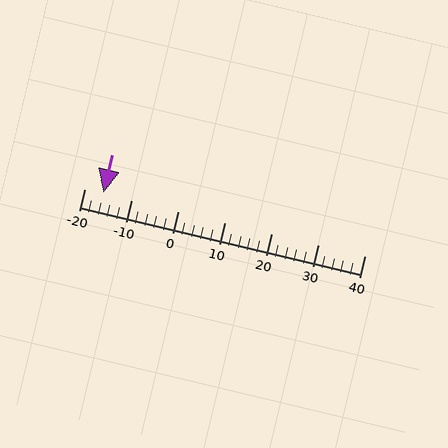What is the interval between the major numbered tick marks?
The major tick marks are spaced 10 units apart.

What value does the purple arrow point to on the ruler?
The purple arrow points to approximately -16.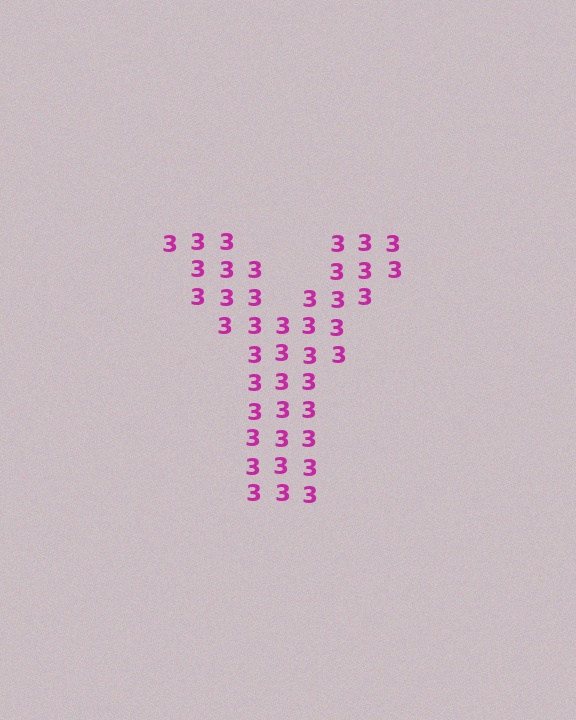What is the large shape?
The large shape is the letter Y.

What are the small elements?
The small elements are digit 3's.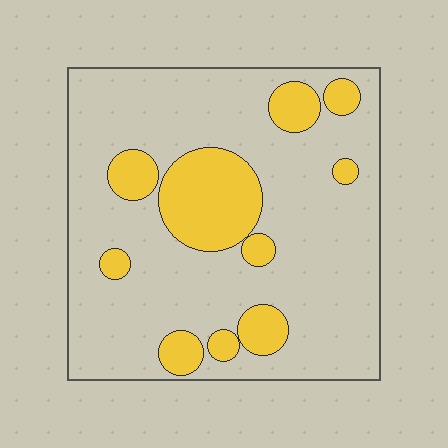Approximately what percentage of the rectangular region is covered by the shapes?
Approximately 20%.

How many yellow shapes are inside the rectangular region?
10.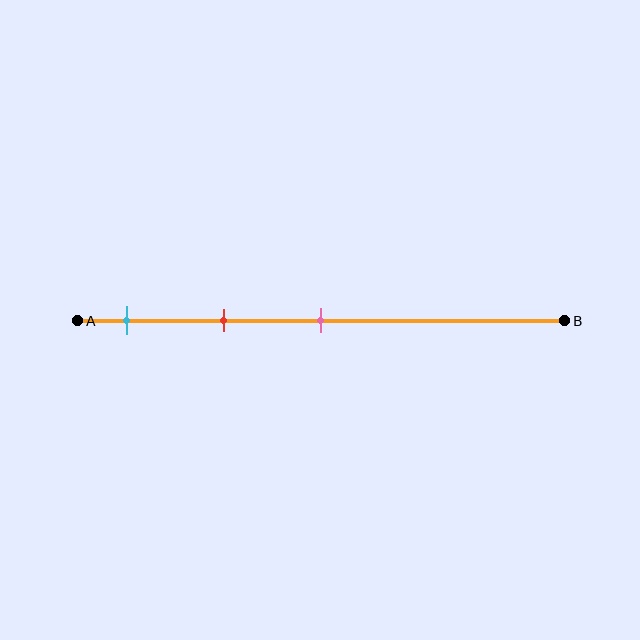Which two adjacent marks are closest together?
The cyan and red marks are the closest adjacent pair.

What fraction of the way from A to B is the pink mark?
The pink mark is approximately 50% (0.5) of the way from A to B.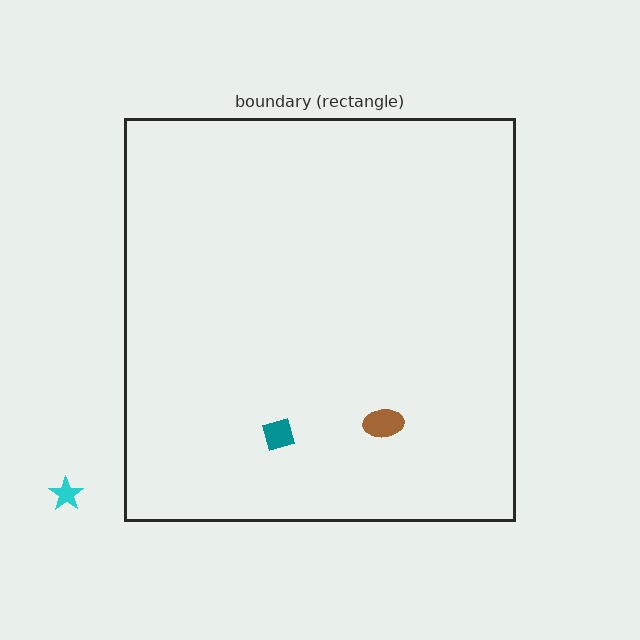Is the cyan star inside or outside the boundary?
Outside.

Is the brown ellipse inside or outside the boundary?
Inside.